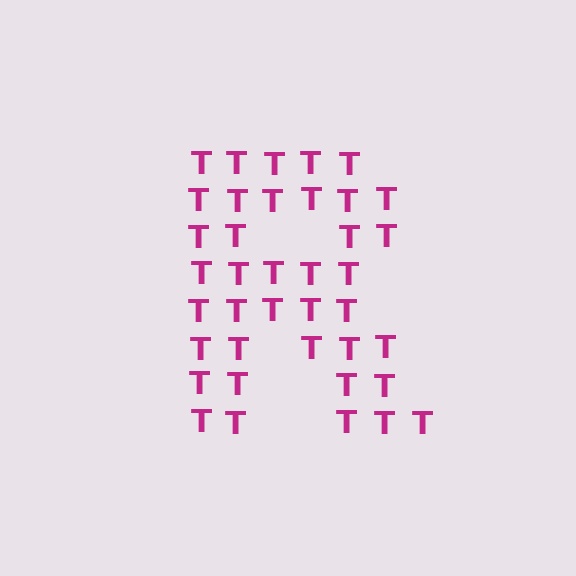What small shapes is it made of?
It is made of small letter T's.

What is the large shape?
The large shape is the letter R.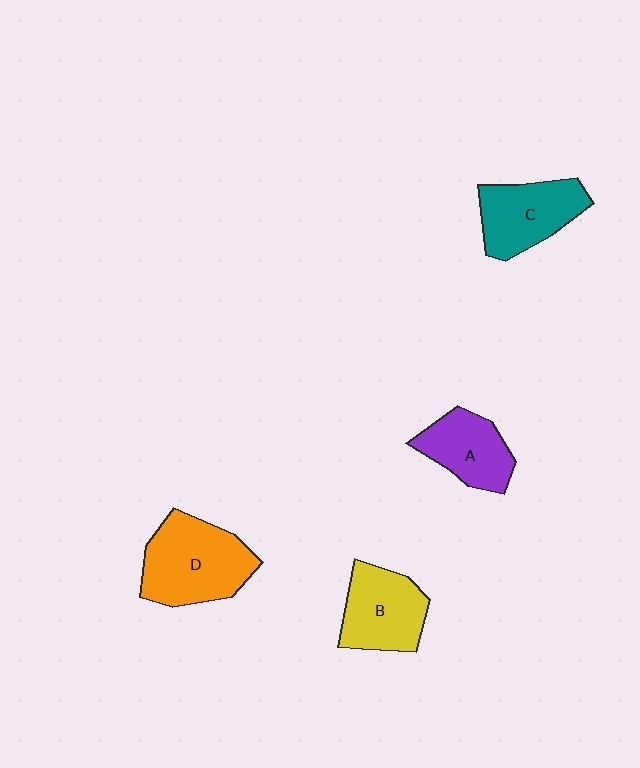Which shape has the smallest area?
Shape A (purple).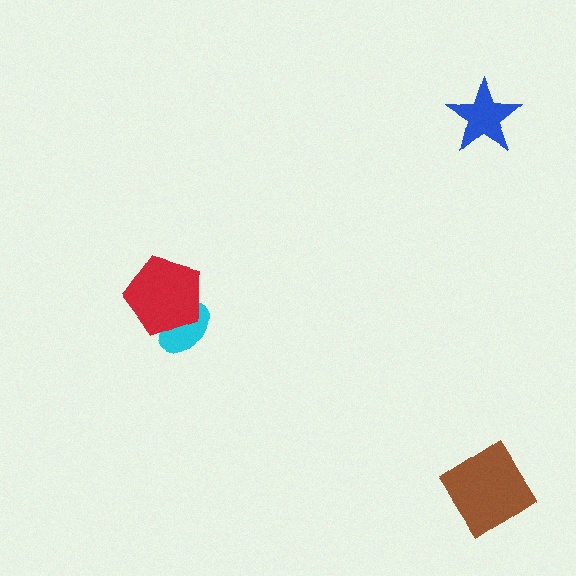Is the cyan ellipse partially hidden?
Yes, it is partially covered by another shape.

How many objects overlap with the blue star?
0 objects overlap with the blue star.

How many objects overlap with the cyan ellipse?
1 object overlaps with the cyan ellipse.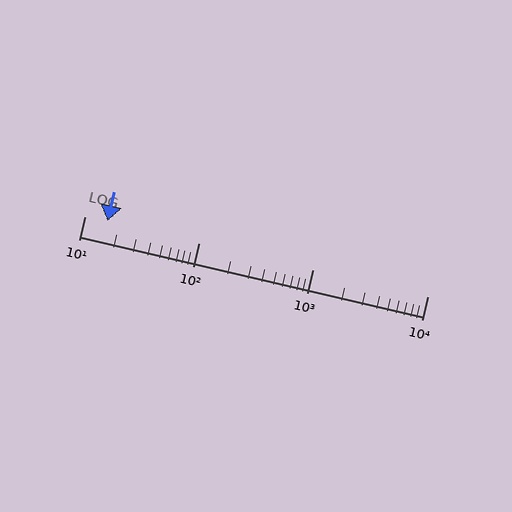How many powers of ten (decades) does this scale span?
The scale spans 3 decades, from 10 to 10000.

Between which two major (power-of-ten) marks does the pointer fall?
The pointer is between 10 and 100.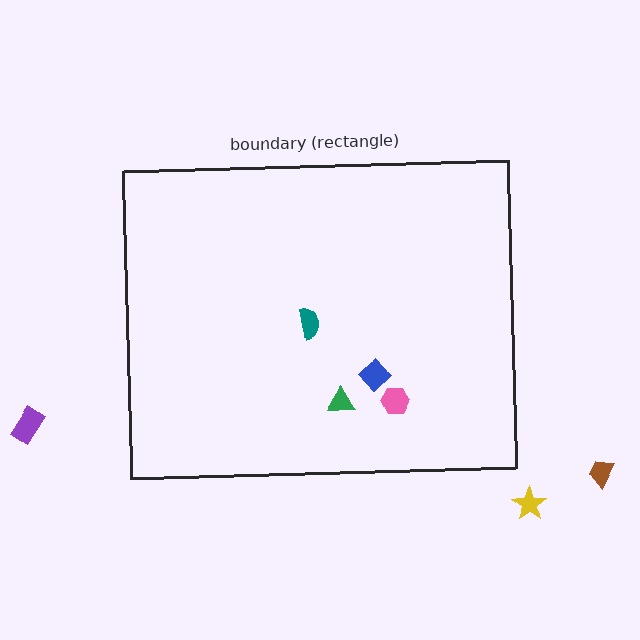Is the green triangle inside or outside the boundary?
Inside.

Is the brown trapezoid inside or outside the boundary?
Outside.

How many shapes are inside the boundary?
4 inside, 3 outside.